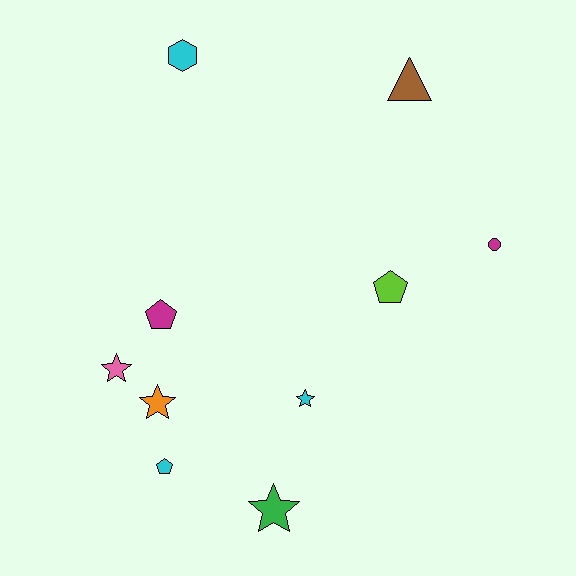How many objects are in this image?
There are 10 objects.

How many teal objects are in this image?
There are no teal objects.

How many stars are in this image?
There are 4 stars.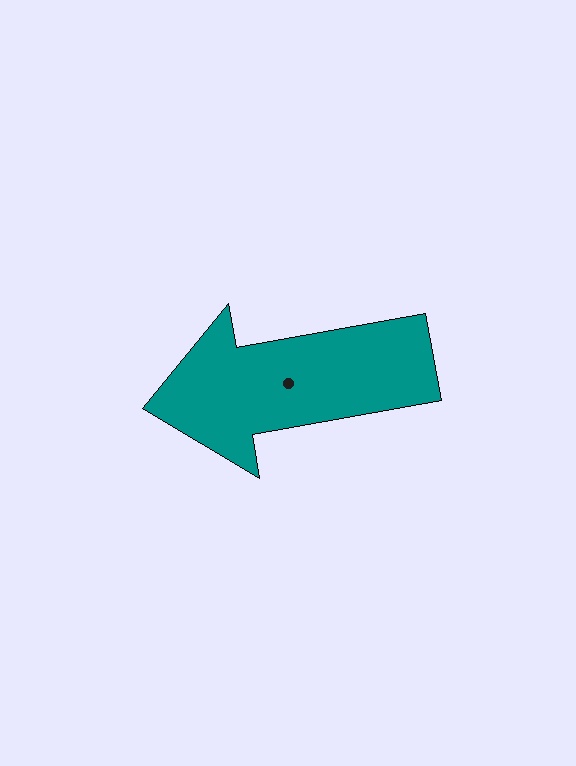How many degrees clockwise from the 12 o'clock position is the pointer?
Approximately 260 degrees.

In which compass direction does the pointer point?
West.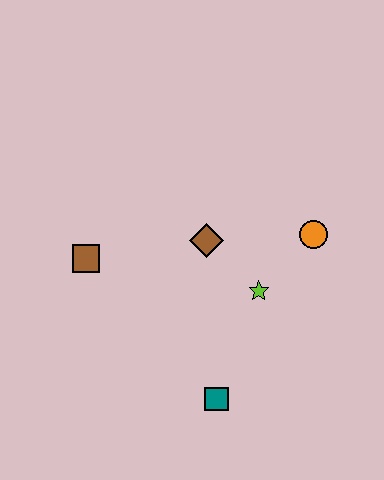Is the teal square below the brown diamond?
Yes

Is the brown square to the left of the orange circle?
Yes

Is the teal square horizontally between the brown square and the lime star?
Yes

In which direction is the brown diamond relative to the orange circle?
The brown diamond is to the left of the orange circle.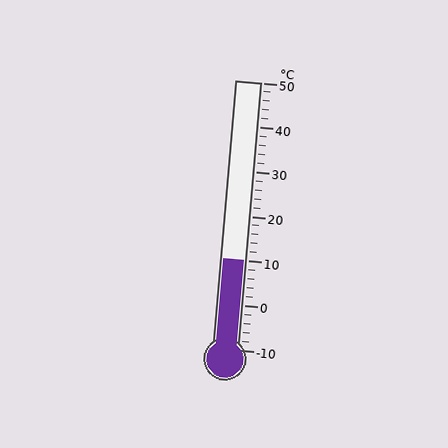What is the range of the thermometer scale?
The thermometer scale ranges from -10°C to 50°C.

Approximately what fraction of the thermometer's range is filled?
The thermometer is filled to approximately 35% of its range.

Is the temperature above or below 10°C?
The temperature is at 10°C.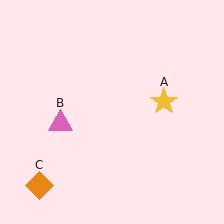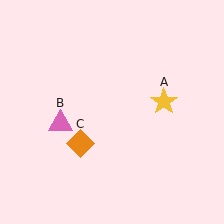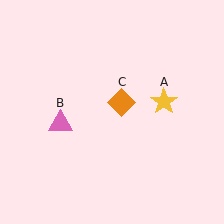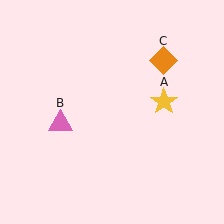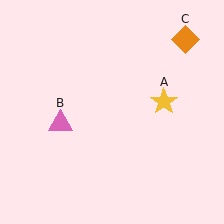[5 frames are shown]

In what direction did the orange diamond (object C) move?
The orange diamond (object C) moved up and to the right.